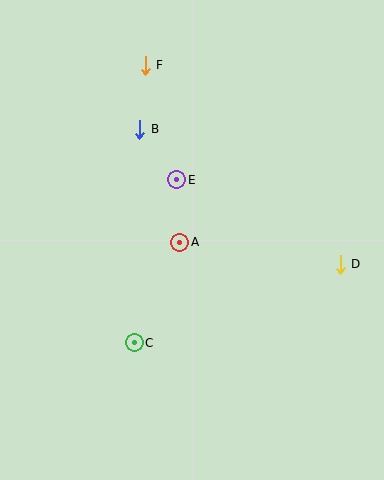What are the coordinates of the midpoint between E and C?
The midpoint between E and C is at (156, 261).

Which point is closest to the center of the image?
Point A at (180, 242) is closest to the center.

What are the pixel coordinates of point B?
Point B is at (140, 129).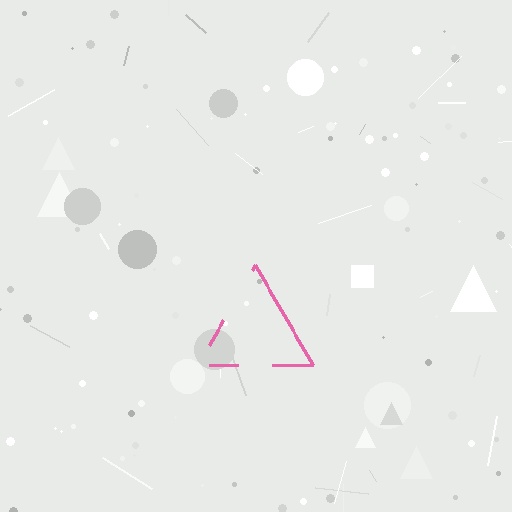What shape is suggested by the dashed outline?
The dashed outline suggests a triangle.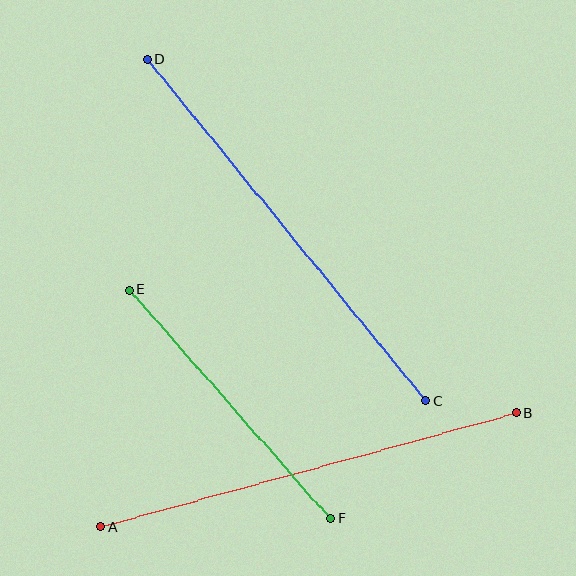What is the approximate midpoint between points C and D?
The midpoint is at approximately (287, 230) pixels.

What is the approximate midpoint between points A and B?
The midpoint is at approximately (308, 470) pixels.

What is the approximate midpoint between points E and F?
The midpoint is at approximately (230, 404) pixels.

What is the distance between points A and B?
The distance is approximately 431 pixels.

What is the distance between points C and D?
The distance is approximately 440 pixels.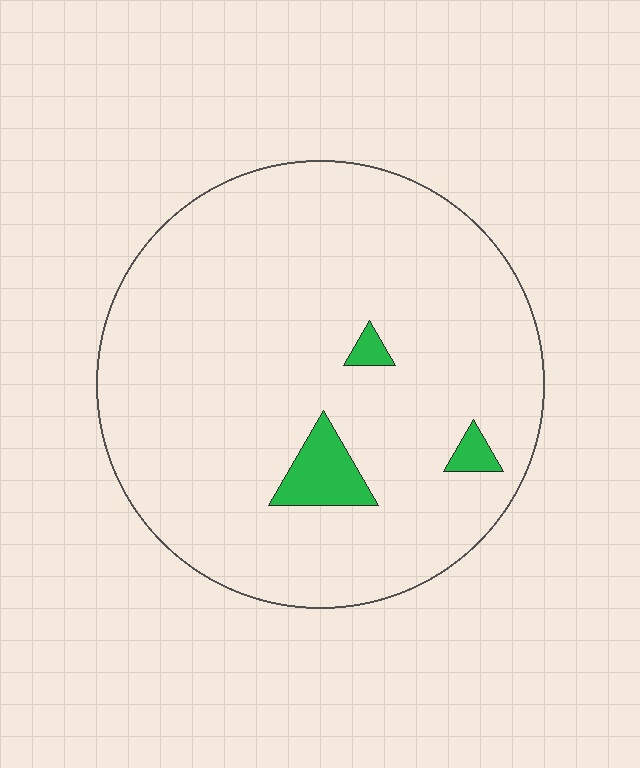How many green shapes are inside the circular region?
3.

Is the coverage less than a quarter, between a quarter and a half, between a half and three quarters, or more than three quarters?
Less than a quarter.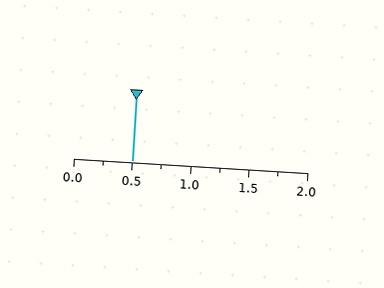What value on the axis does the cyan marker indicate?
The marker indicates approximately 0.5.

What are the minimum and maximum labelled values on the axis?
The axis runs from 0.0 to 2.0.